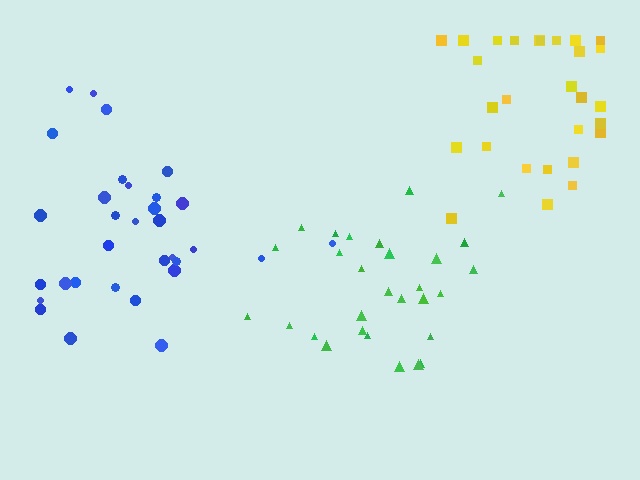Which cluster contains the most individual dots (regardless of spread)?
Blue (32).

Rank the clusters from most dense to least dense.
green, blue, yellow.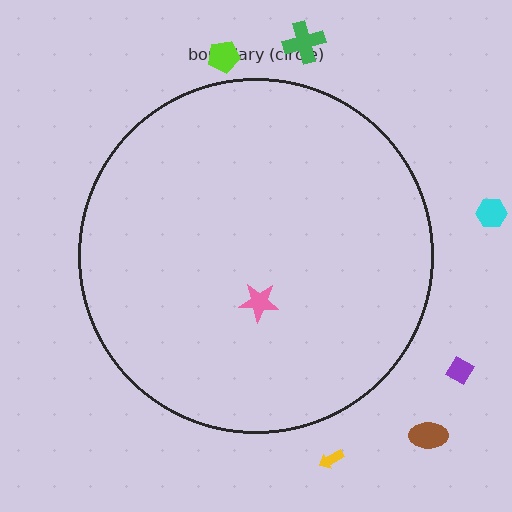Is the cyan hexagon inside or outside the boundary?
Outside.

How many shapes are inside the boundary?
1 inside, 6 outside.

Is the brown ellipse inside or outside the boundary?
Outside.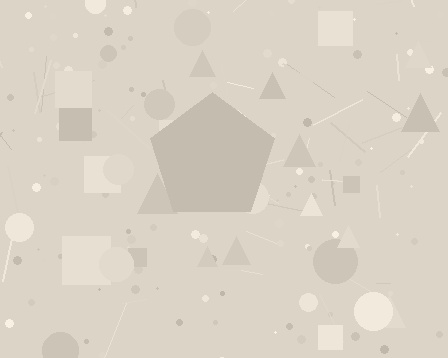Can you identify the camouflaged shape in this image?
The camouflaged shape is a pentagon.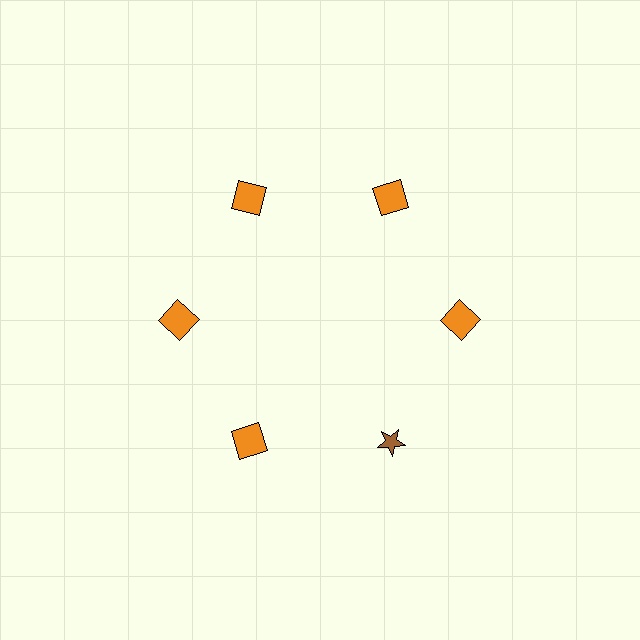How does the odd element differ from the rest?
It differs in both color (brown instead of orange) and shape (star instead of square).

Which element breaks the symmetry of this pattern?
The brown star at roughly the 5 o'clock position breaks the symmetry. All other shapes are orange squares.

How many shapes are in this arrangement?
There are 6 shapes arranged in a ring pattern.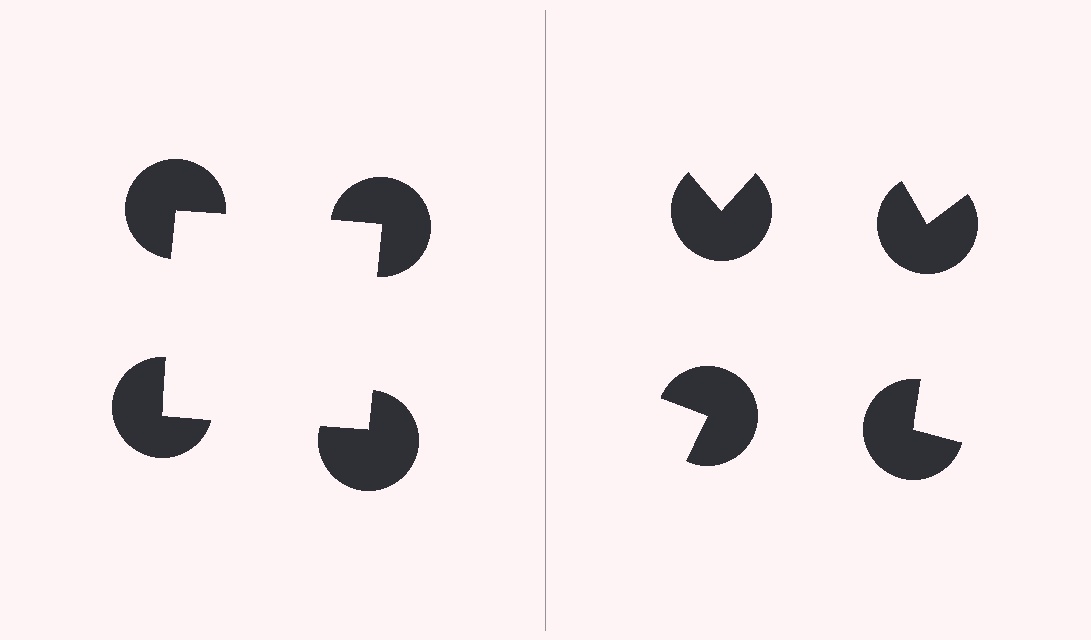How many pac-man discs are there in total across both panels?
8 — 4 on each side.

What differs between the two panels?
The pac-man discs are positioned identically on both sides; only the wedge orientations differ. On the left they align to a square; on the right they are misaligned.